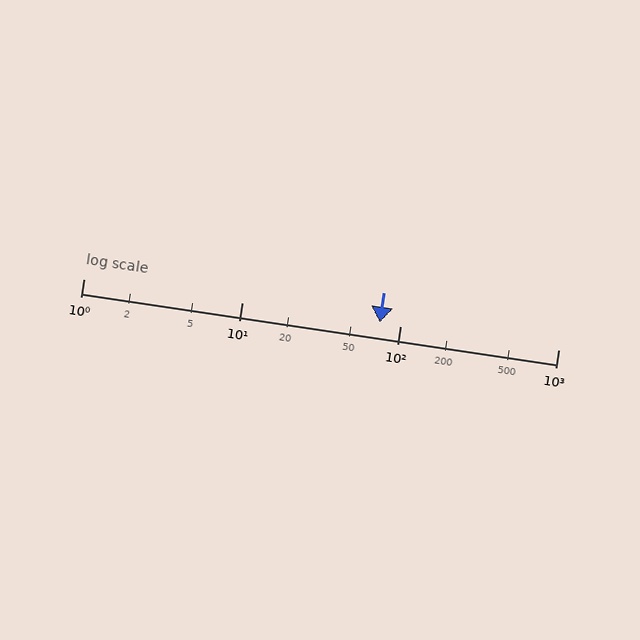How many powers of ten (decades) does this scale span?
The scale spans 3 decades, from 1 to 1000.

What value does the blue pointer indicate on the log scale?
The pointer indicates approximately 74.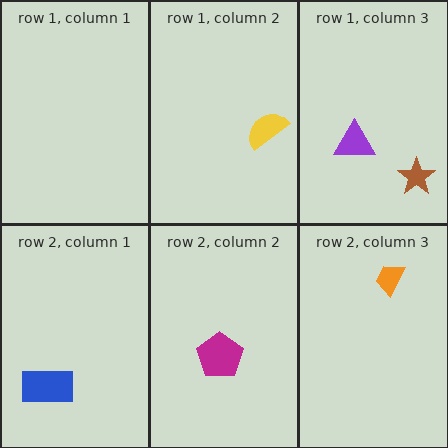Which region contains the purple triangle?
The row 1, column 3 region.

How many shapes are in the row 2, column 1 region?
1.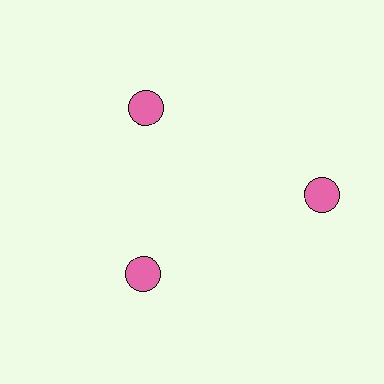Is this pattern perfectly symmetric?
No. The 3 pink circles are arranged in a ring, but one element near the 3 o'clock position is pushed outward from the center, breaking the 3-fold rotational symmetry.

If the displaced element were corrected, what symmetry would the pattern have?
It would have 3-fold rotational symmetry — the pattern would map onto itself every 120 degrees.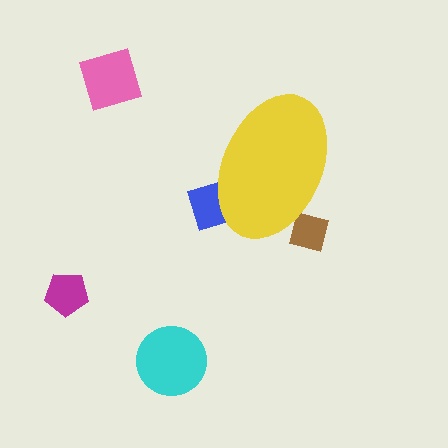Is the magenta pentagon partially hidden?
No, the magenta pentagon is fully visible.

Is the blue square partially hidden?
Yes, the blue square is partially hidden behind the yellow ellipse.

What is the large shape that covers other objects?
A yellow ellipse.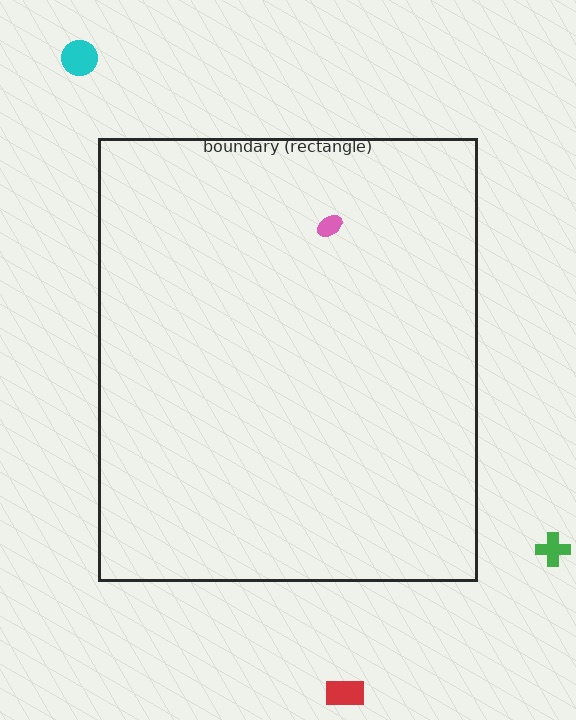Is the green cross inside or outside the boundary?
Outside.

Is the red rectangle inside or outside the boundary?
Outside.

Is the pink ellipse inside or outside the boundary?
Inside.